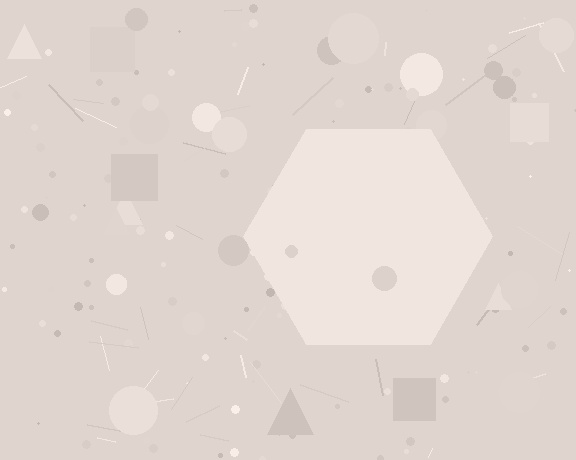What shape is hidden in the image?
A hexagon is hidden in the image.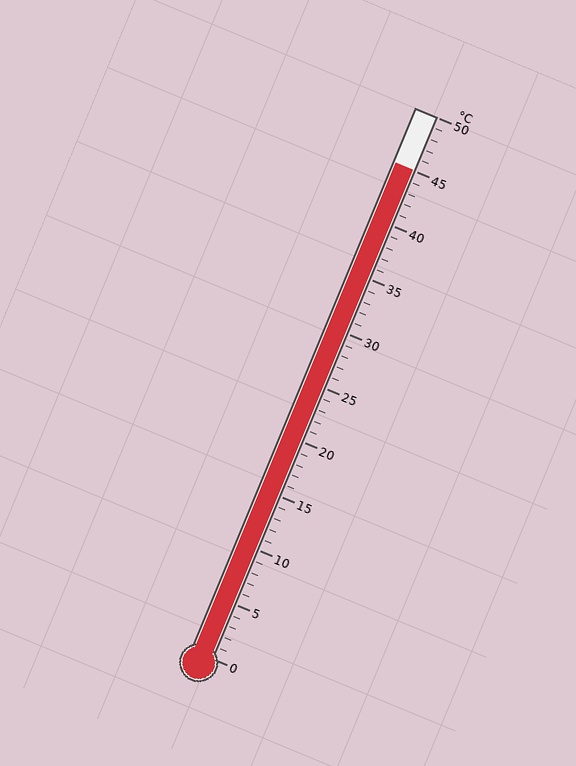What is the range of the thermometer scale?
The thermometer scale ranges from 0°C to 50°C.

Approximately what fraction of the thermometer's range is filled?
The thermometer is filled to approximately 90% of its range.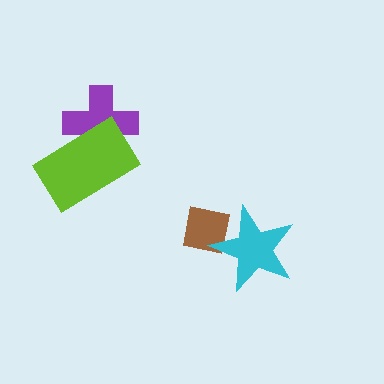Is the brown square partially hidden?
Yes, it is partially covered by another shape.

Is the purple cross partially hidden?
Yes, it is partially covered by another shape.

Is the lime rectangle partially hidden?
No, no other shape covers it.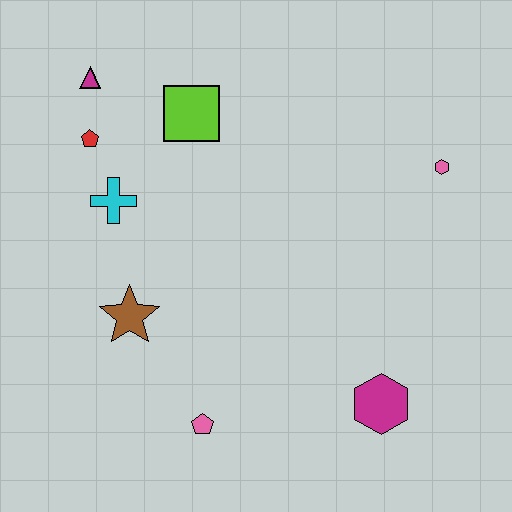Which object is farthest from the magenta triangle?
The magenta hexagon is farthest from the magenta triangle.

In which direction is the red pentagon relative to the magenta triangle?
The red pentagon is below the magenta triangle.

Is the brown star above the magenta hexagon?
Yes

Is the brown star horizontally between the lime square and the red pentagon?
Yes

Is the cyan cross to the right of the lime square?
No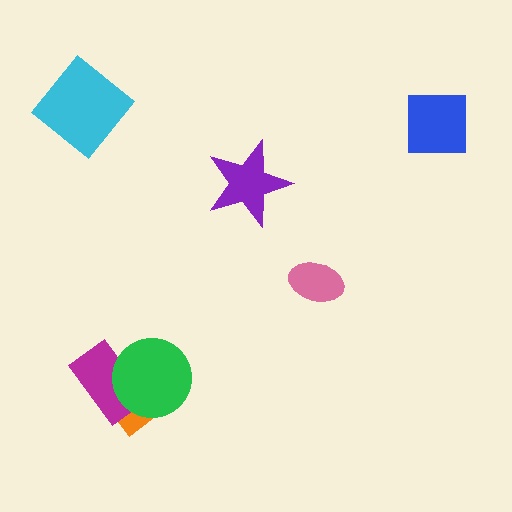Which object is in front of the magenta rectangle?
The green circle is in front of the magenta rectangle.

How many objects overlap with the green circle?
2 objects overlap with the green circle.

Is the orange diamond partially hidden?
Yes, it is partially covered by another shape.